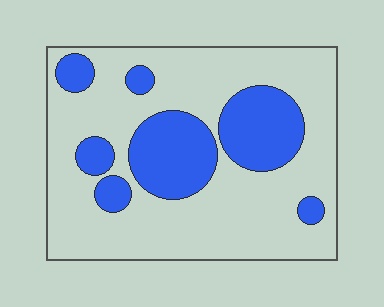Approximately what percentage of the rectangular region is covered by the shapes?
Approximately 25%.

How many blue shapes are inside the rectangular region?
7.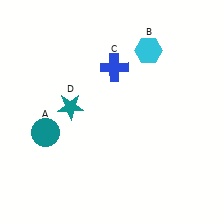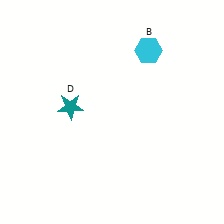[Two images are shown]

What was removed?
The teal circle (A), the blue cross (C) were removed in Image 2.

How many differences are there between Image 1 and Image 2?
There are 2 differences between the two images.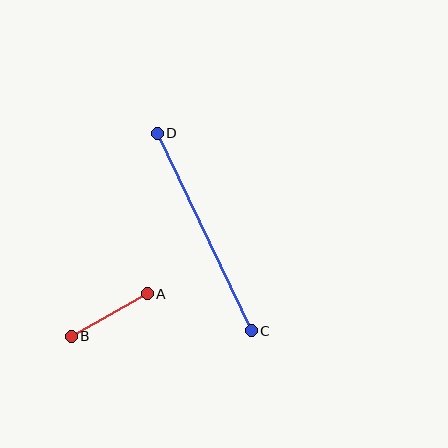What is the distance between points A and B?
The distance is approximately 87 pixels.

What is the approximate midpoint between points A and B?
The midpoint is at approximately (109, 315) pixels.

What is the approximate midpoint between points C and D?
The midpoint is at approximately (204, 232) pixels.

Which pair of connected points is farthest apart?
Points C and D are farthest apart.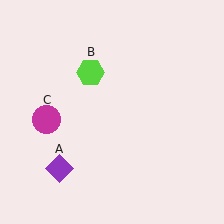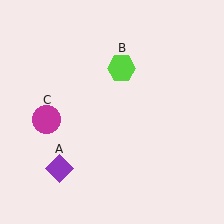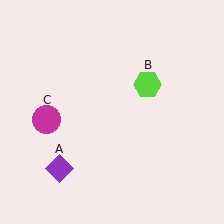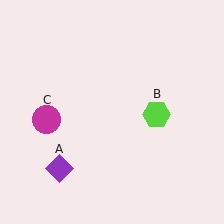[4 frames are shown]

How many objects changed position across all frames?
1 object changed position: lime hexagon (object B).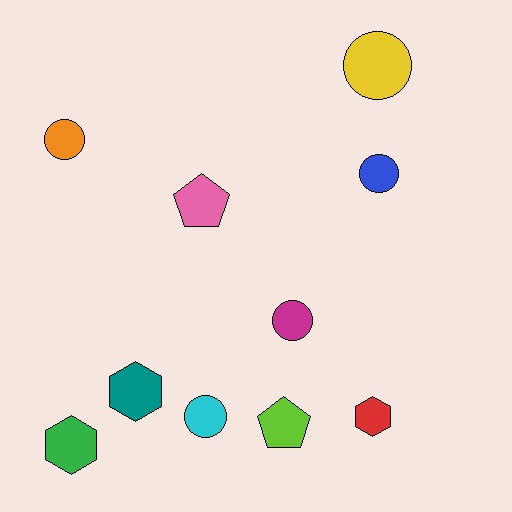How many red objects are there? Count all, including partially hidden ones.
There is 1 red object.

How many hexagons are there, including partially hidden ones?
There are 3 hexagons.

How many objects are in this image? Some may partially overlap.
There are 10 objects.